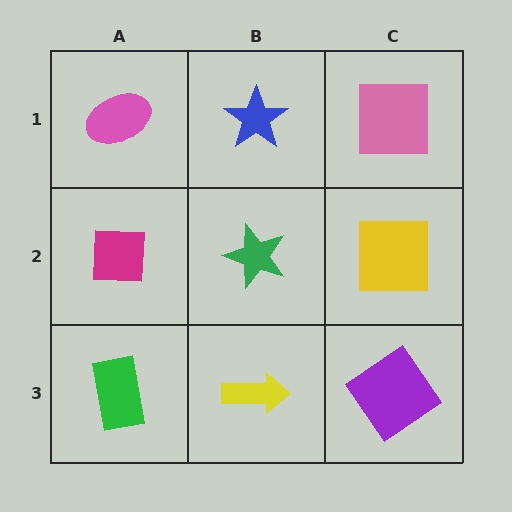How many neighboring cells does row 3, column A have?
2.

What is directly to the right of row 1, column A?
A blue star.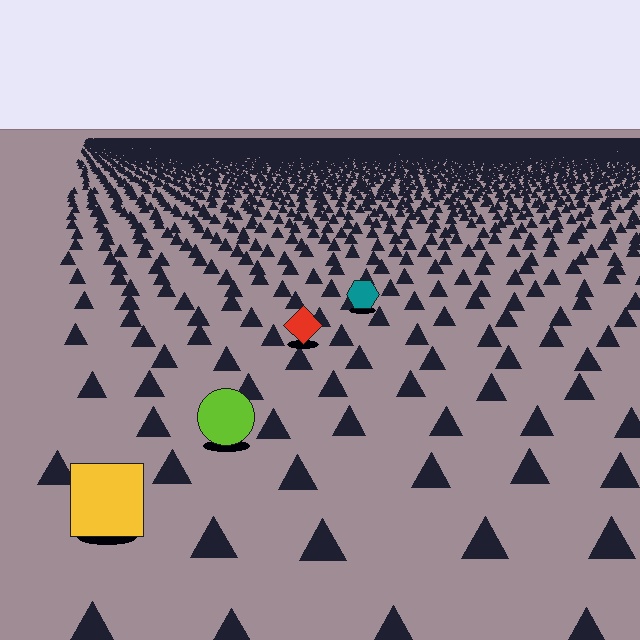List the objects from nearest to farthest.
From nearest to farthest: the yellow square, the lime circle, the red diamond, the teal hexagon.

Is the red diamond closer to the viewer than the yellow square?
No. The yellow square is closer — you can tell from the texture gradient: the ground texture is coarser near it.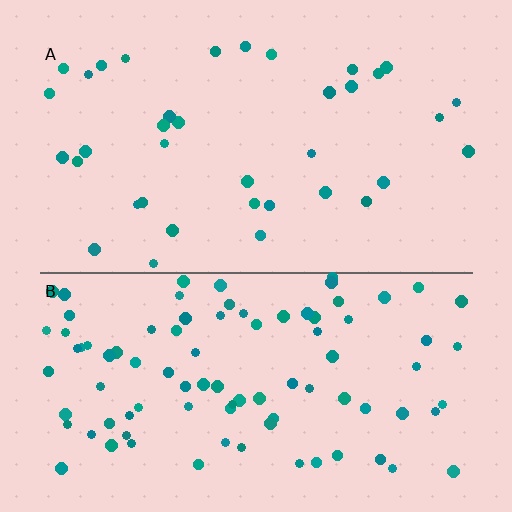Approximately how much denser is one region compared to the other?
Approximately 2.5× — region B over region A.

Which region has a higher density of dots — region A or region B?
B (the bottom).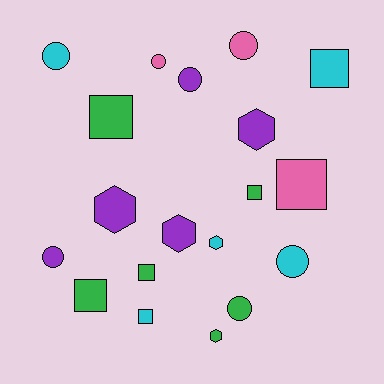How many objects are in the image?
There are 19 objects.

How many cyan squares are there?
There are 2 cyan squares.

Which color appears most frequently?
Green, with 6 objects.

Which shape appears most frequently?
Square, with 7 objects.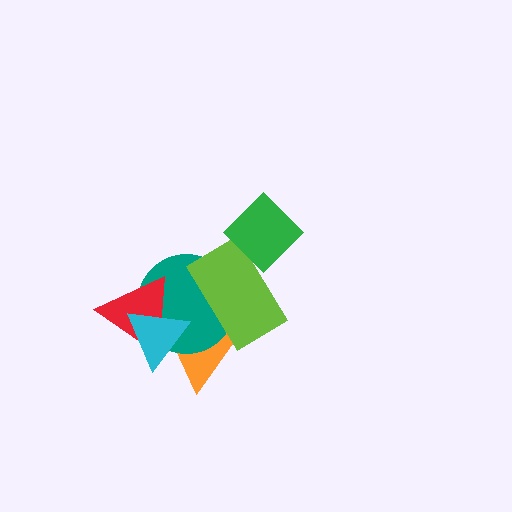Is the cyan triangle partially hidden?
No, no other shape covers it.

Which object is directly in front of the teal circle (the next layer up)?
The red triangle is directly in front of the teal circle.